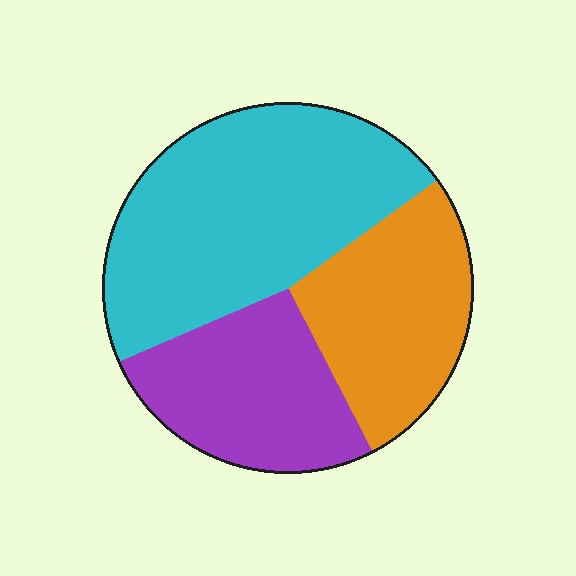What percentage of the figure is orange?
Orange covers roughly 25% of the figure.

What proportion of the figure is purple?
Purple covers about 25% of the figure.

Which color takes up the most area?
Cyan, at roughly 45%.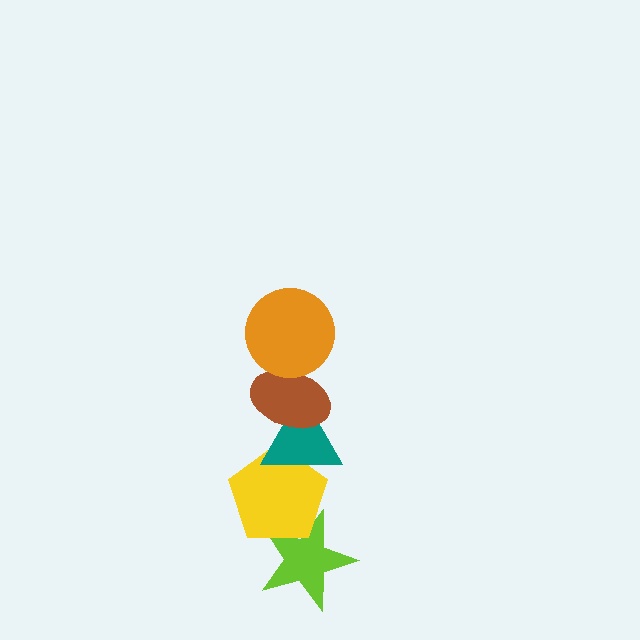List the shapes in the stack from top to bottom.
From top to bottom: the orange circle, the brown ellipse, the teal triangle, the yellow pentagon, the lime star.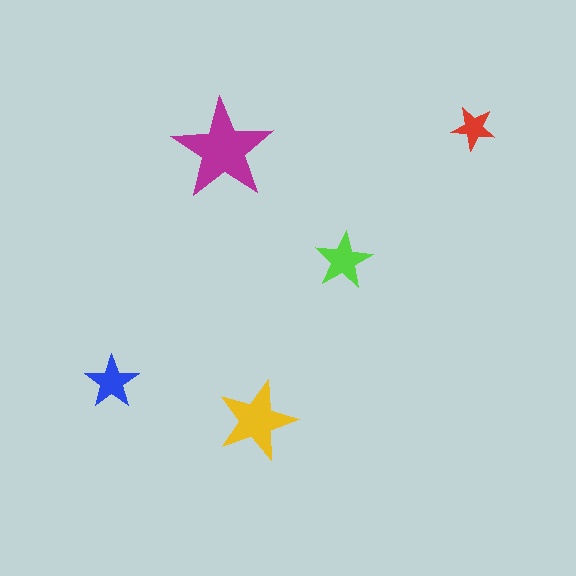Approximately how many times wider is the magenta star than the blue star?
About 2 times wider.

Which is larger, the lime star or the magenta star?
The magenta one.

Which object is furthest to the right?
The red star is rightmost.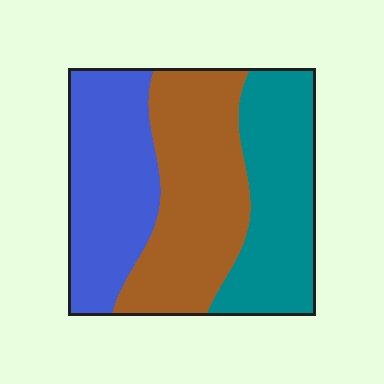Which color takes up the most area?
Brown, at roughly 35%.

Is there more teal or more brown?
Brown.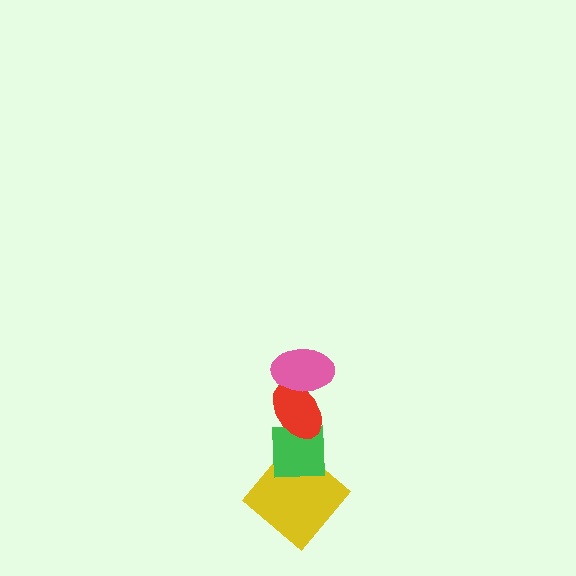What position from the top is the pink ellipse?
The pink ellipse is 1st from the top.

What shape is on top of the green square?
The red ellipse is on top of the green square.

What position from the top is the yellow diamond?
The yellow diamond is 4th from the top.